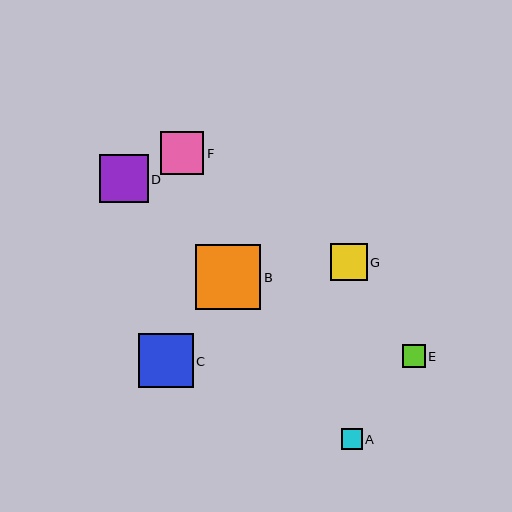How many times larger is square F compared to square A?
Square F is approximately 2.1 times the size of square A.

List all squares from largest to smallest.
From largest to smallest: B, C, D, F, G, E, A.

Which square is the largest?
Square B is the largest with a size of approximately 65 pixels.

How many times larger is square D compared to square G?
Square D is approximately 1.3 times the size of square G.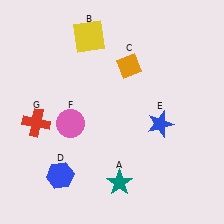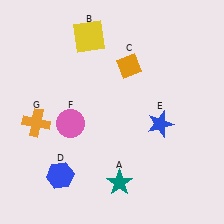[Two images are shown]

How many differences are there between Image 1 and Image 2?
There is 1 difference between the two images.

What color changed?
The cross (G) changed from red in Image 1 to orange in Image 2.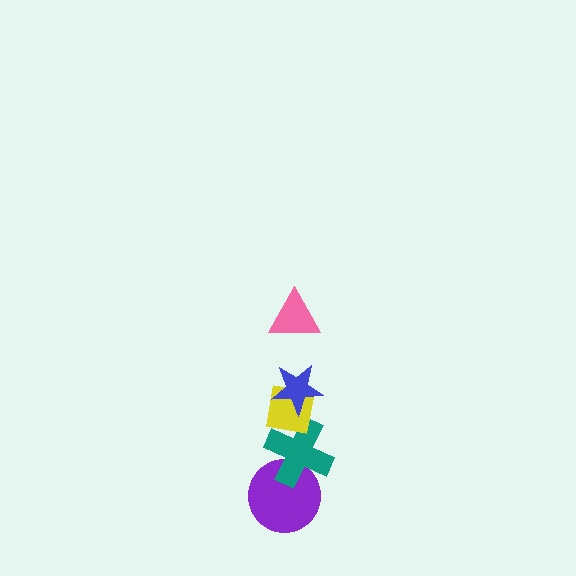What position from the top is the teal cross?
The teal cross is 4th from the top.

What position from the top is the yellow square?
The yellow square is 3rd from the top.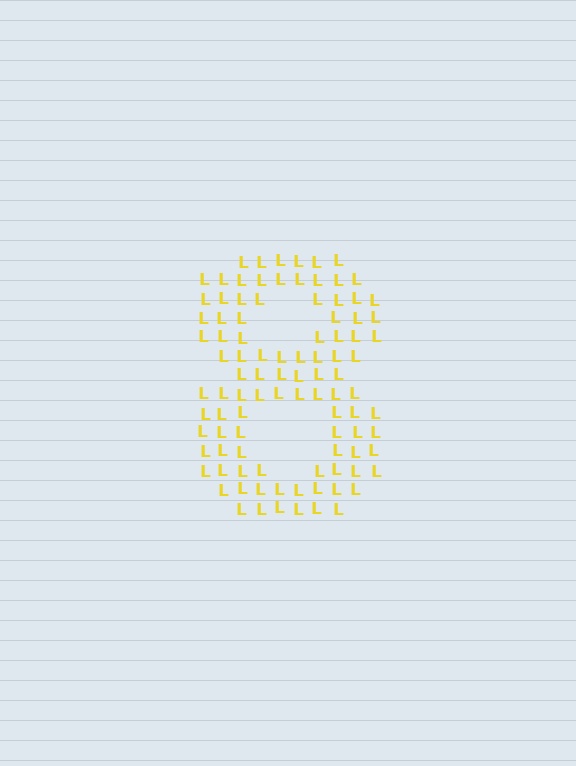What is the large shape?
The large shape is the digit 8.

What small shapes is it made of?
It is made of small letter L's.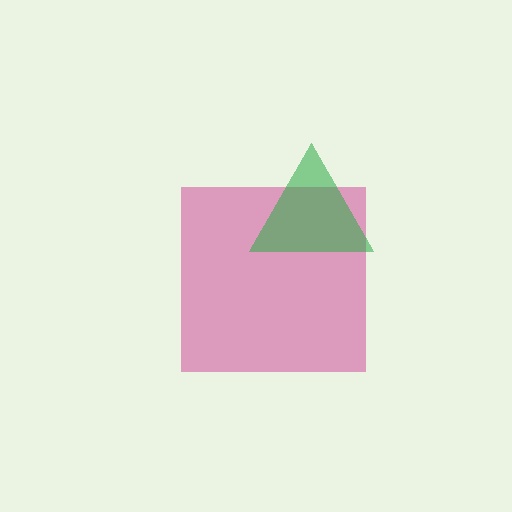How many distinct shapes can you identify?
There are 2 distinct shapes: a magenta square, a green triangle.